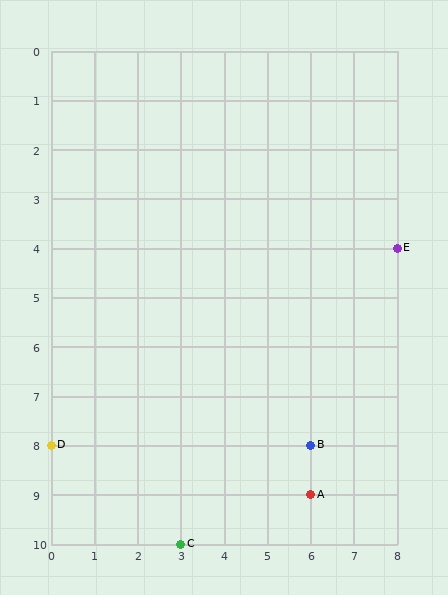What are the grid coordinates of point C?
Point C is at grid coordinates (3, 10).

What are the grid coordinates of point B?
Point B is at grid coordinates (6, 8).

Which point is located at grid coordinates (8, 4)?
Point E is at (8, 4).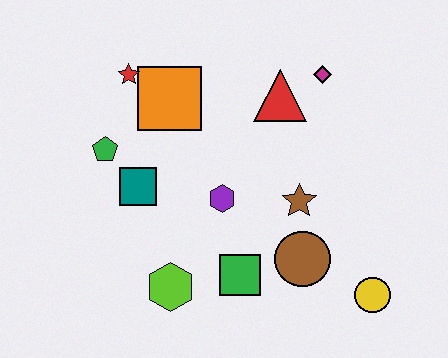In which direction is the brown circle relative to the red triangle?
The brown circle is below the red triangle.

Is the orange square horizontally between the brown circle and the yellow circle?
No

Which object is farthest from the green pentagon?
The yellow circle is farthest from the green pentagon.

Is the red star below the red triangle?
No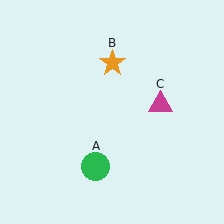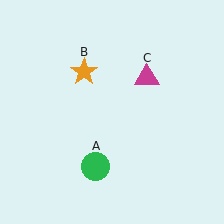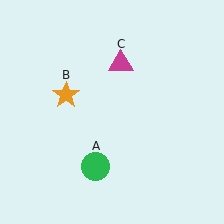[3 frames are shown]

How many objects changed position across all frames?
2 objects changed position: orange star (object B), magenta triangle (object C).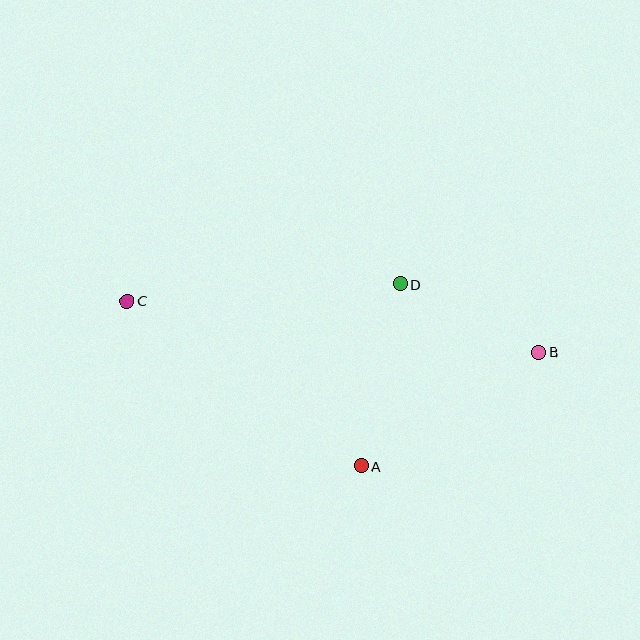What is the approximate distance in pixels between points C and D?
The distance between C and D is approximately 274 pixels.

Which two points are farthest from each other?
Points B and C are farthest from each other.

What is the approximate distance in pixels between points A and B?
The distance between A and B is approximately 211 pixels.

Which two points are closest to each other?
Points B and D are closest to each other.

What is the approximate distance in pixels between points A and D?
The distance between A and D is approximately 186 pixels.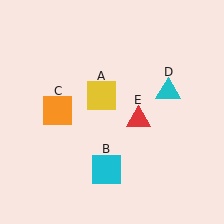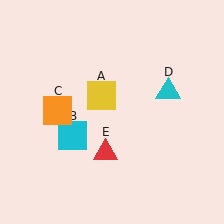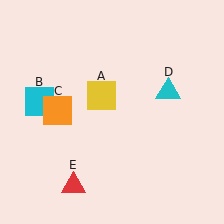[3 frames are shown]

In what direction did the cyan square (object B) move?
The cyan square (object B) moved up and to the left.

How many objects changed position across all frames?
2 objects changed position: cyan square (object B), red triangle (object E).